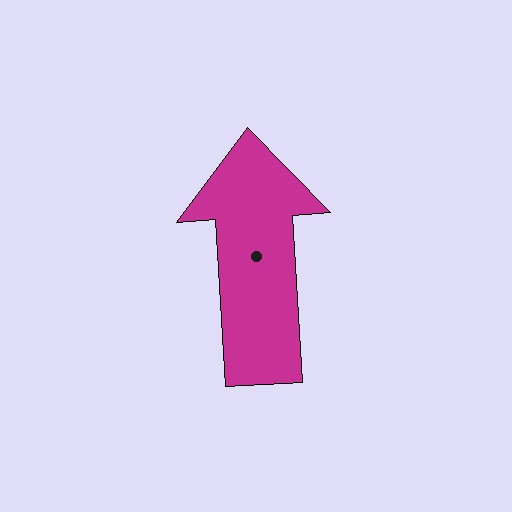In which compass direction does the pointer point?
North.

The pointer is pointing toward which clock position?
Roughly 12 o'clock.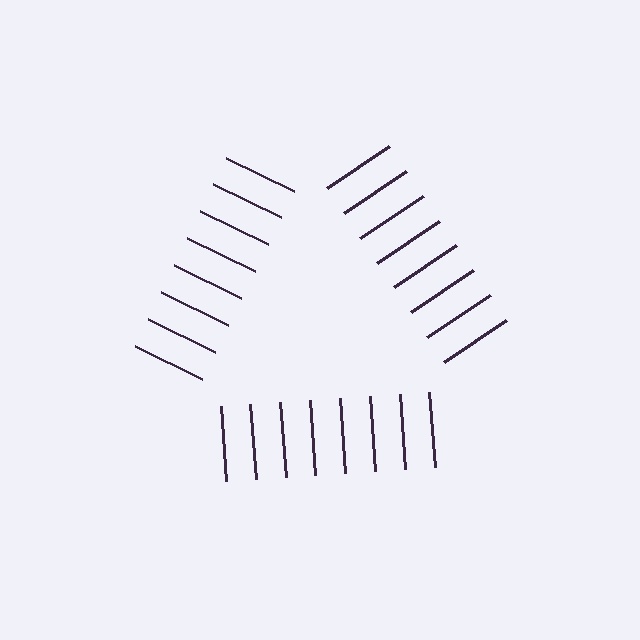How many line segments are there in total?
24 — 8 along each of the 3 edges.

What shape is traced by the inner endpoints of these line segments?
An illusory triangle — the line segments terminate on its edges but no continuous stroke is drawn.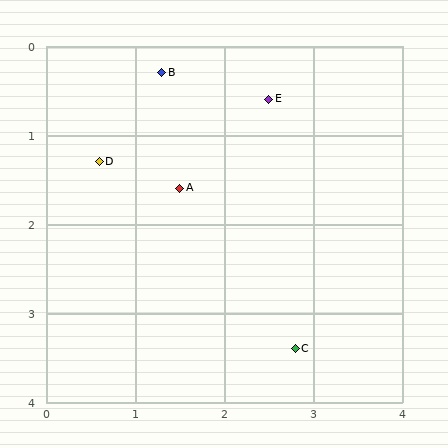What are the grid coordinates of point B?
Point B is at approximately (1.3, 0.3).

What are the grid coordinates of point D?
Point D is at approximately (0.6, 1.3).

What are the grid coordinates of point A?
Point A is at approximately (1.5, 1.6).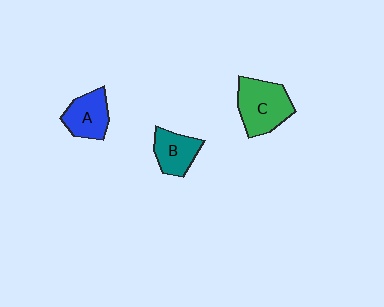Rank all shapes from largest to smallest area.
From largest to smallest: C (green), A (blue), B (teal).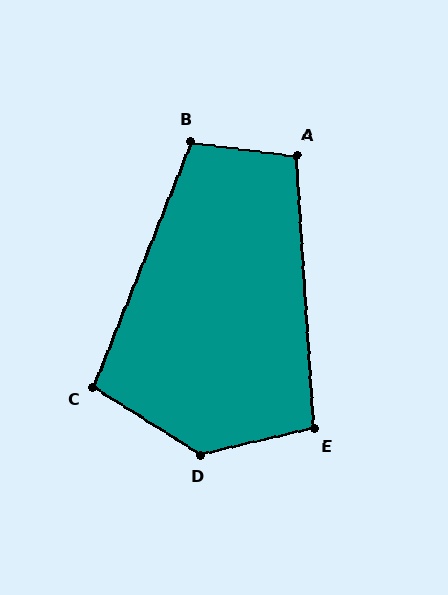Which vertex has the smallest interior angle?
E, at approximately 99 degrees.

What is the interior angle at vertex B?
Approximately 104 degrees (obtuse).